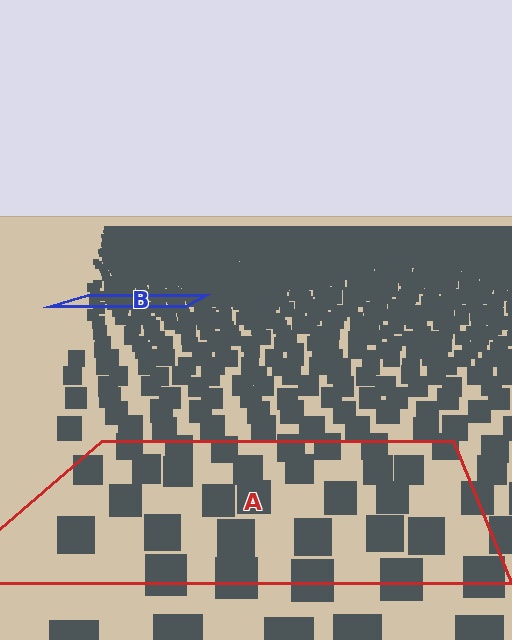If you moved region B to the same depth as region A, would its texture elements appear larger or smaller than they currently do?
They would appear larger. At a closer depth, the same texture elements are projected at a bigger on-screen size.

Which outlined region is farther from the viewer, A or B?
Region B is farther from the viewer — the texture elements inside it appear smaller and more densely packed.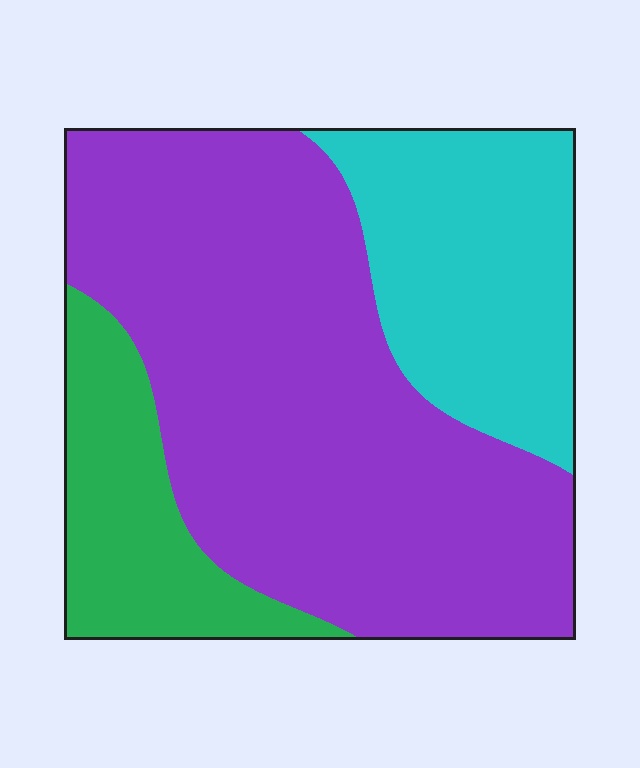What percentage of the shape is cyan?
Cyan covers 24% of the shape.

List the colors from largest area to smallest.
From largest to smallest: purple, cyan, green.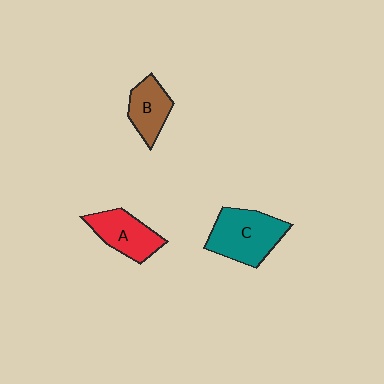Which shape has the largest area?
Shape C (teal).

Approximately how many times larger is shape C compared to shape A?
Approximately 1.3 times.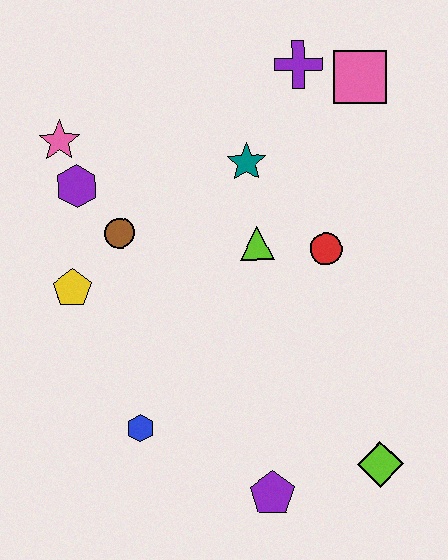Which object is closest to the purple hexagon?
The pink star is closest to the purple hexagon.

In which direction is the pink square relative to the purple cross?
The pink square is to the right of the purple cross.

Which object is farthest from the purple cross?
The purple pentagon is farthest from the purple cross.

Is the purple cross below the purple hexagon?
No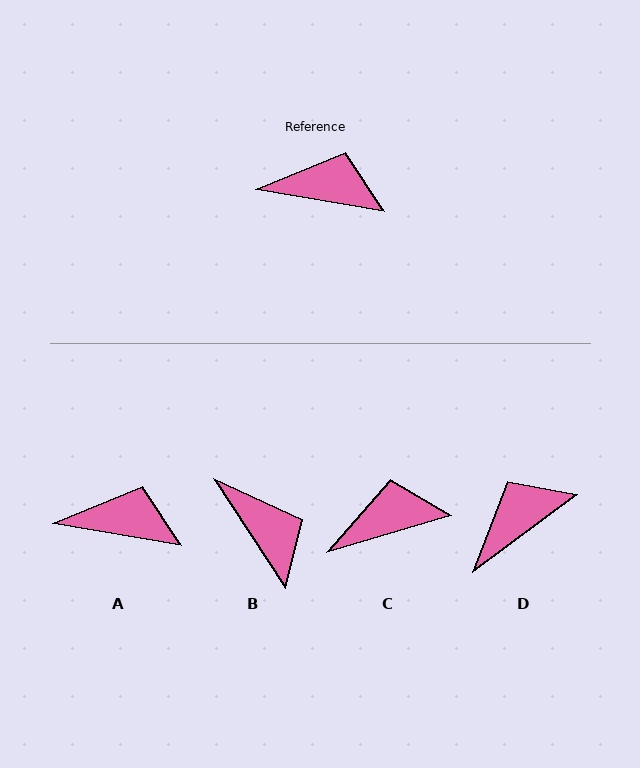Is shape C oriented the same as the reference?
No, it is off by about 26 degrees.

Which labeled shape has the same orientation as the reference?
A.